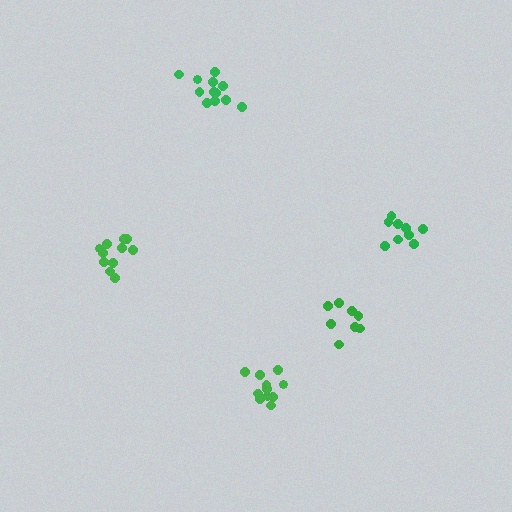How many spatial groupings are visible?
There are 5 spatial groupings.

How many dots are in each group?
Group 1: 11 dots, Group 2: 11 dots, Group 3: 9 dots, Group 4: 8 dots, Group 5: 12 dots (51 total).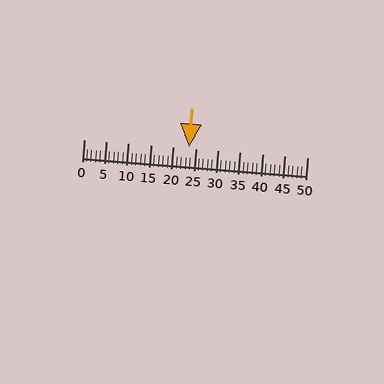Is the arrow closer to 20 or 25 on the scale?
The arrow is closer to 25.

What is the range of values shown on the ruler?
The ruler shows values from 0 to 50.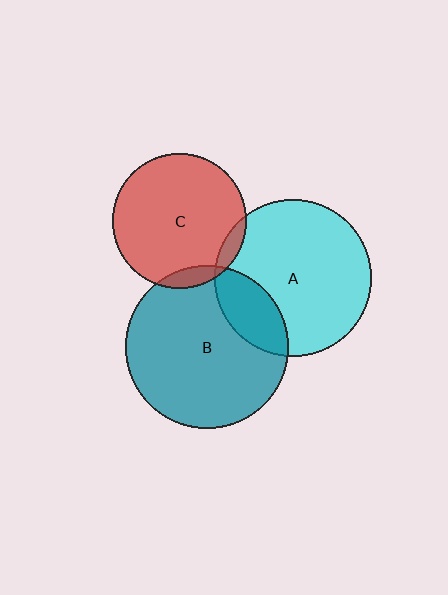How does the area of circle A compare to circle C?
Approximately 1.4 times.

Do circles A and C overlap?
Yes.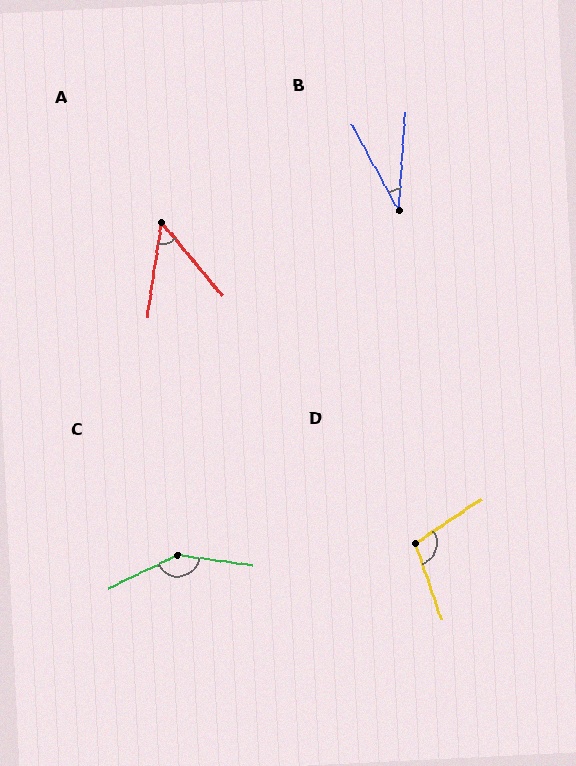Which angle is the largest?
C, at approximately 146 degrees.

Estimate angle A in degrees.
Approximately 48 degrees.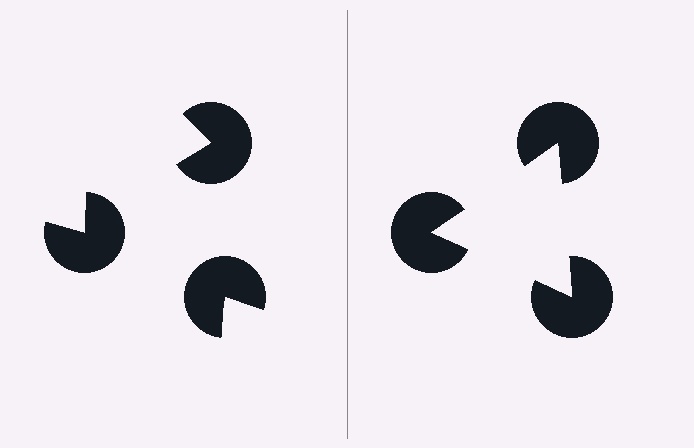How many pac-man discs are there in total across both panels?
6 — 3 on each side.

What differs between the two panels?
The pac-man discs are positioned identically on both sides; only the wedge orientations differ. On the right they align to a triangle; on the left they are misaligned.